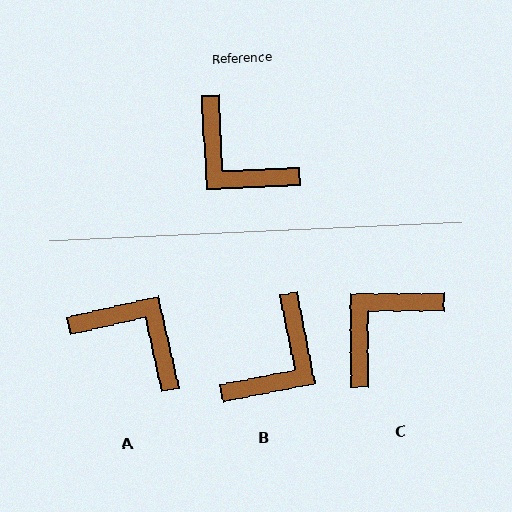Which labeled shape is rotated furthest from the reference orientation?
A, about 170 degrees away.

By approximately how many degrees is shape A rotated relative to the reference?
Approximately 170 degrees clockwise.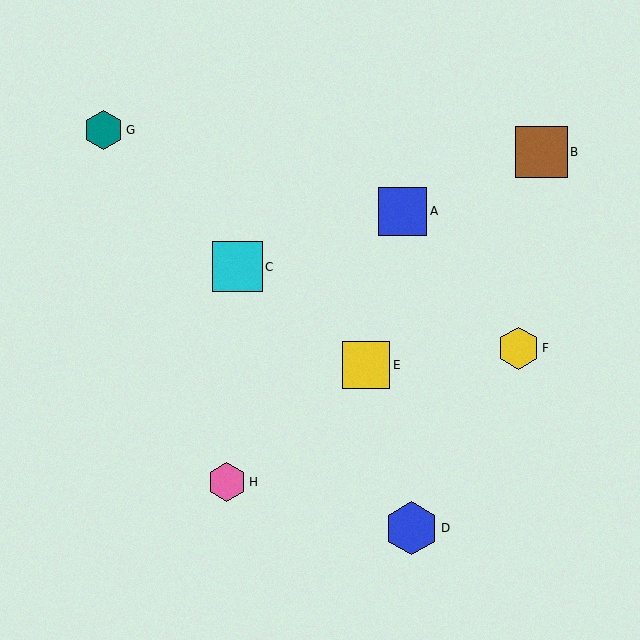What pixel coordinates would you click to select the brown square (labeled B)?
Click at (542, 152) to select the brown square B.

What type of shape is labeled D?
Shape D is a blue hexagon.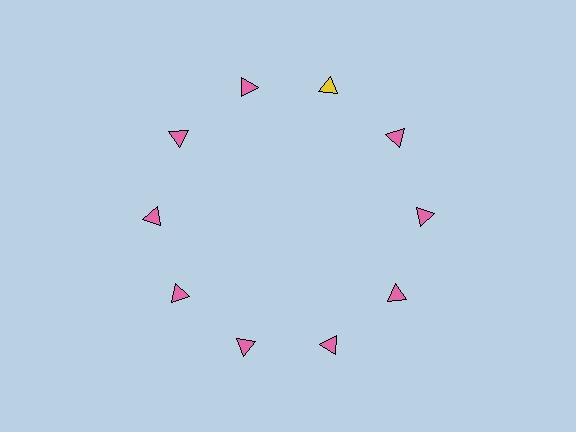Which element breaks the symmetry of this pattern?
The yellow triangle at roughly the 1 o'clock position breaks the symmetry. All other shapes are pink triangles.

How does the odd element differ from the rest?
It has a different color: yellow instead of pink.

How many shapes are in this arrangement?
There are 10 shapes arranged in a ring pattern.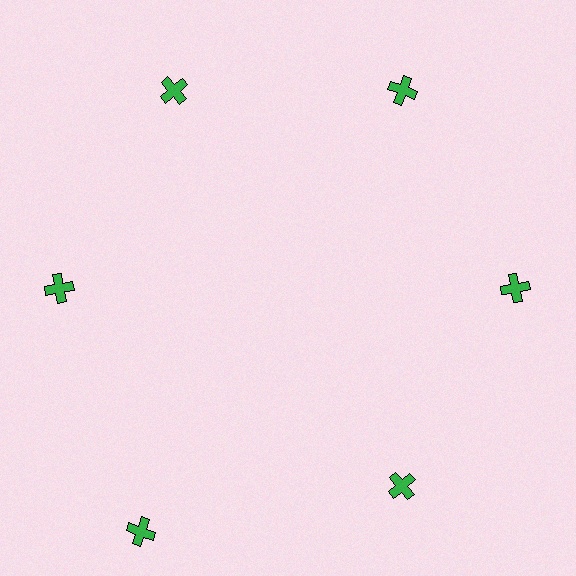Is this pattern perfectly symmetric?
No. The 6 green crosses are arranged in a ring, but one element near the 7 o'clock position is pushed outward from the center, breaking the 6-fold rotational symmetry.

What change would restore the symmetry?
The symmetry would be restored by moving it inward, back onto the ring so that all 6 crosses sit at equal angles and equal distance from the center.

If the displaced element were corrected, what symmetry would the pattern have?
It would have 6-fold rotational symmetry — the pattern would map onto itself every 60 degrees.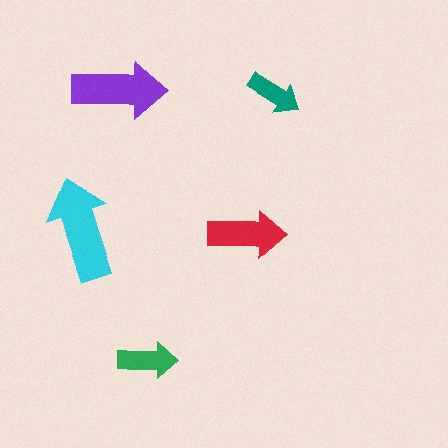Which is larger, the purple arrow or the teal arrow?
The purple one.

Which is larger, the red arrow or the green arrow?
The red one.